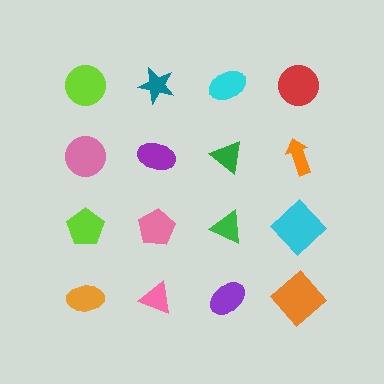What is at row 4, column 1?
An orange ellipse.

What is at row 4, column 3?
A purple ellipse.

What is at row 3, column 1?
A lime pentagon.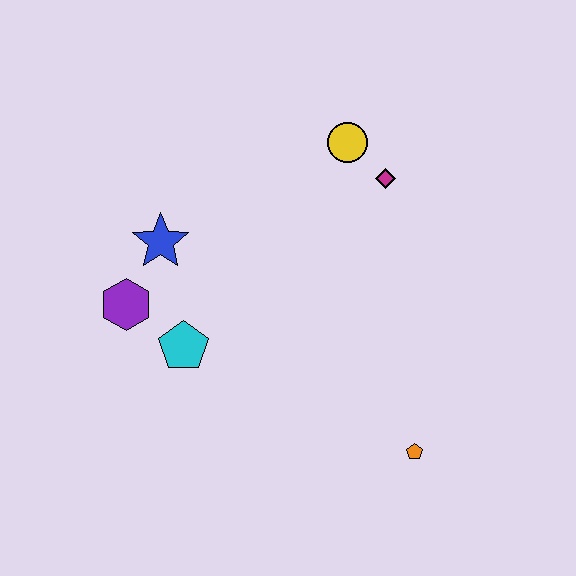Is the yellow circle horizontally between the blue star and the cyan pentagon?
No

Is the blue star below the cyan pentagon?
No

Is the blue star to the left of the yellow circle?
Yes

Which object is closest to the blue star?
The purple hexagon is closest to the blue star.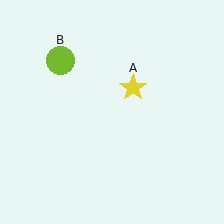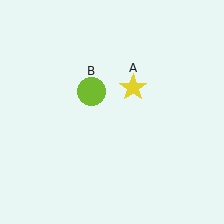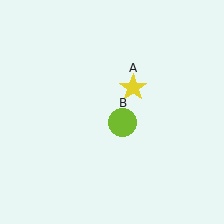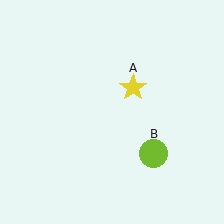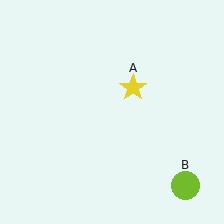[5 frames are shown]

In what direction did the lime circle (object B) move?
The lime circle (object B) moved down and to the right.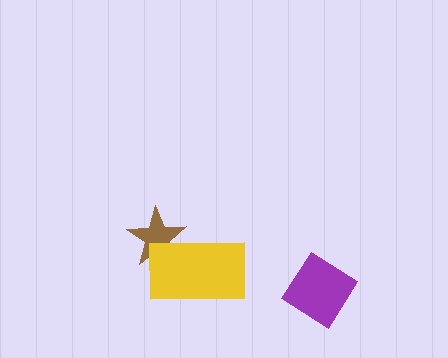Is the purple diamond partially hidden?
No, no other shape covers it.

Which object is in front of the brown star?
The yellow rectangle is in front of the brown star.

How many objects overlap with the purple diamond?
0 objects overlap with the purple diamond.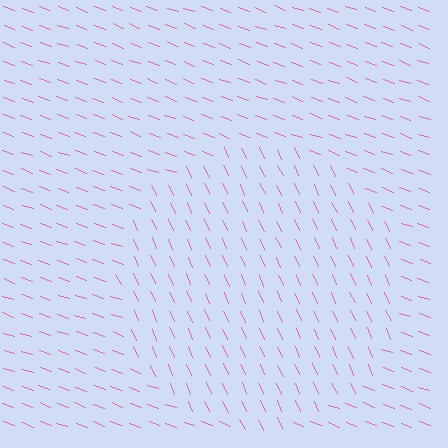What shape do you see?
I see a circle.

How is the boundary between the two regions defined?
The boundary is defined purely by a change in line orientation (approximately 45 degrees difference). All lines are the same color and thickness.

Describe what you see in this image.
The image is filled with small pink line segments. A circle region in the image has lines oriented differently from the surrounding lines, creating a visible texture boundary.